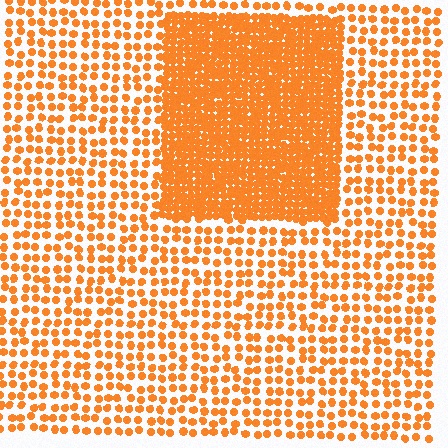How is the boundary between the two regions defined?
The boundary is defined by a change in element density (approximately 2.6x ratio). All elements are the same color, size, and shape.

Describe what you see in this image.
The image contains small orange elements arranged at two different densities. A rectangle-shaped region is visible where the elements are more densely packed than the surrounding area.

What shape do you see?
I see a rectangle.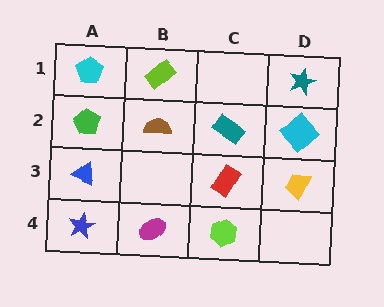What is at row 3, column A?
A blue triangle.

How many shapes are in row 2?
4 shapes.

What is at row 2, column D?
A cyan diamond.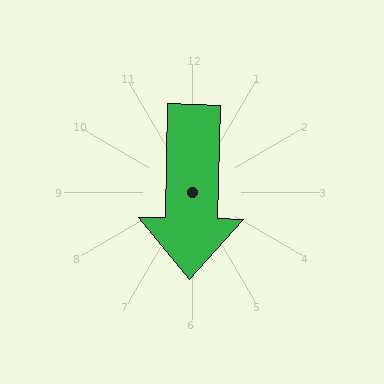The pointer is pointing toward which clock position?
Roughly 6 o'clock.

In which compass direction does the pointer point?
South.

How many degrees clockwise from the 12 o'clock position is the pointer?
Approximately 181 degrees.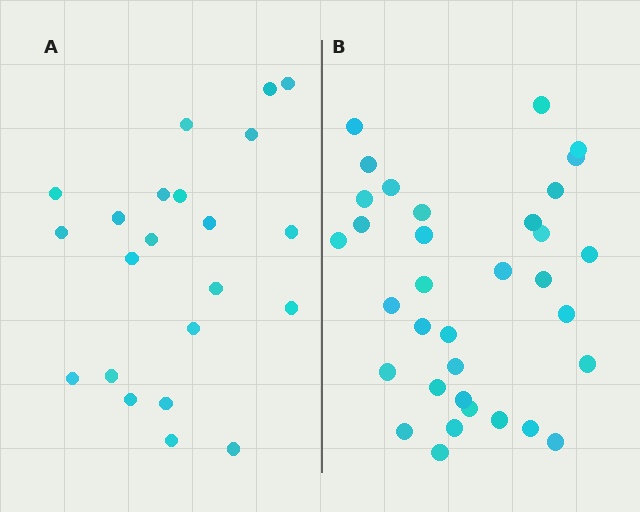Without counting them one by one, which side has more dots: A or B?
Region B (the right region) has more dots.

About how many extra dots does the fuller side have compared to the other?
Region B has roughly 12 or so more dots than region A.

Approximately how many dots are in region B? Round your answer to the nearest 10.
About 30 dots. (The exact count is 34, which rounds to 30.)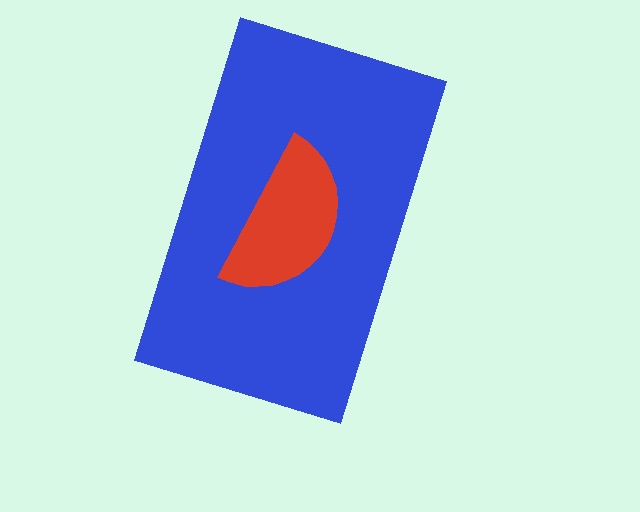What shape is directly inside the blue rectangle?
The red semicircle.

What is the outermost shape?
The blue rectangle.